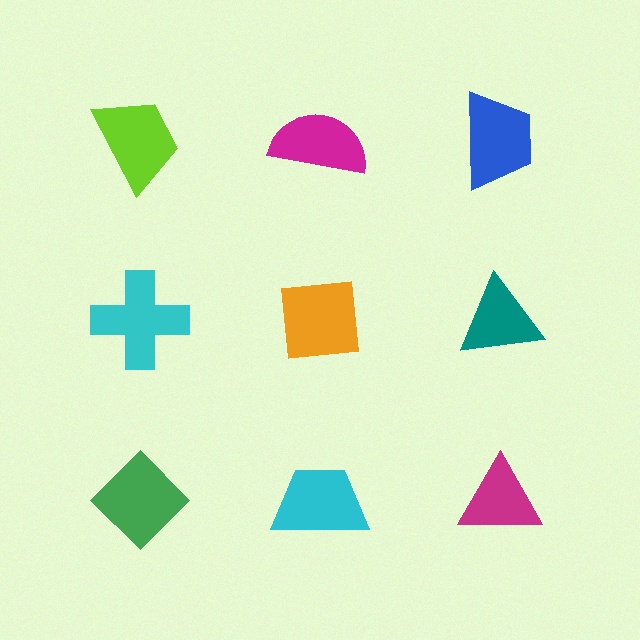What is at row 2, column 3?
A teal triangle.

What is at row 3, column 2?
A cyan trapezoid.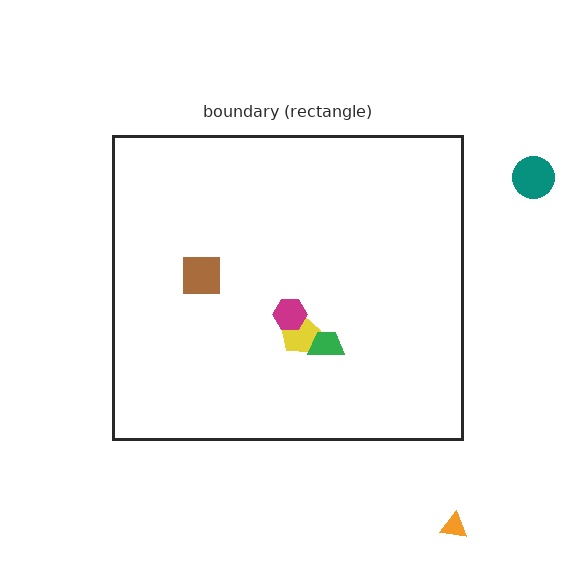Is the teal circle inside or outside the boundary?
Outside.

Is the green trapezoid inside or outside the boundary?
Inside.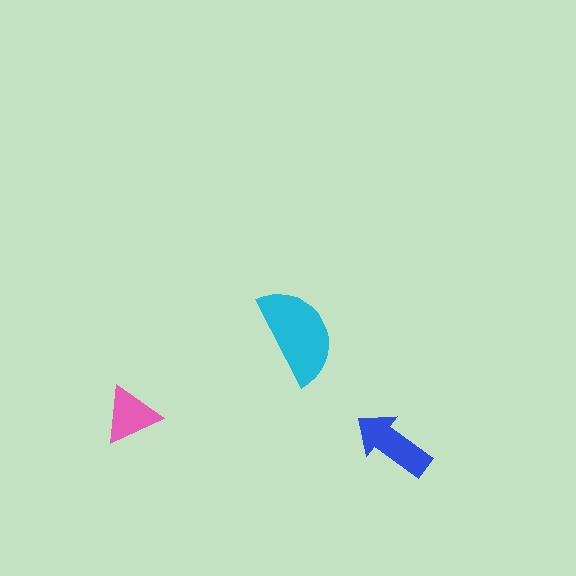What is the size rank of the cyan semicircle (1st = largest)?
1st.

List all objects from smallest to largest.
The pink triangle, the blue arrow, the cyan semicircle.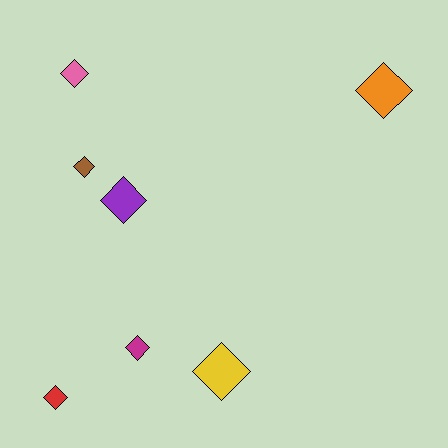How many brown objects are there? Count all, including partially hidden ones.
There is 1 brown object.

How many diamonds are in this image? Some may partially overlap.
There are 7 diamonds.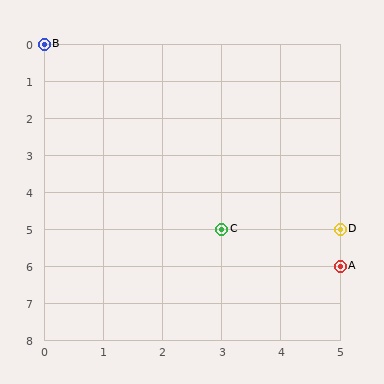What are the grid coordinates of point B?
Point B is at grid coordinates (0, 0).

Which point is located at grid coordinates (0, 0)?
Point B is at (0, 0).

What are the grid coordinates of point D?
Point D is at grid coordinates (5, 5).